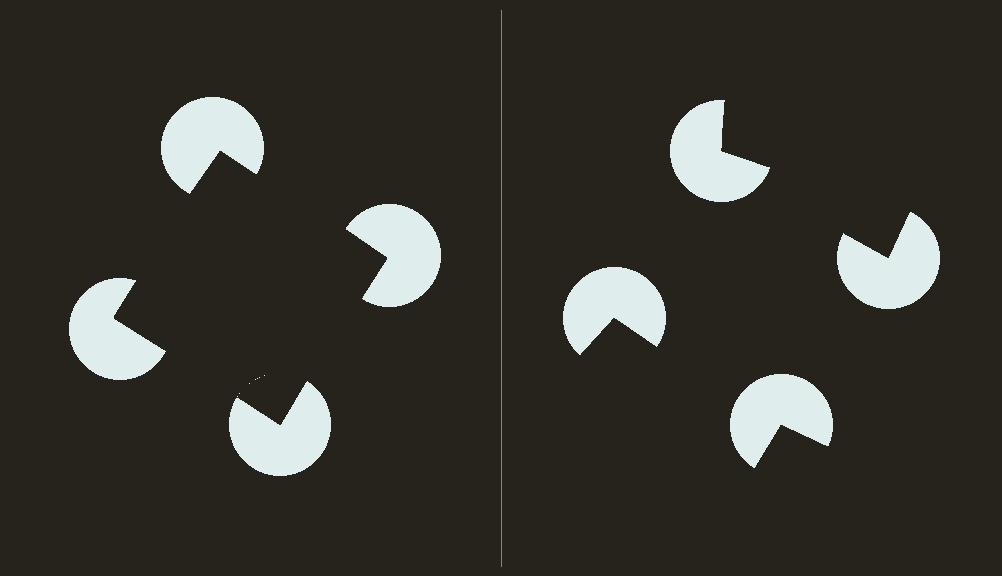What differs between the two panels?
The pac-man discs are positioned identically on both sides; only the wedge orientations differ. On the left they align to a square; on the right they are misaligned.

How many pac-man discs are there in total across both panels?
8 — 4 on each side.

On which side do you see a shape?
An illusory square appears on the left side. On the right side the wedge cuts are rotated, so no coherent shape forms.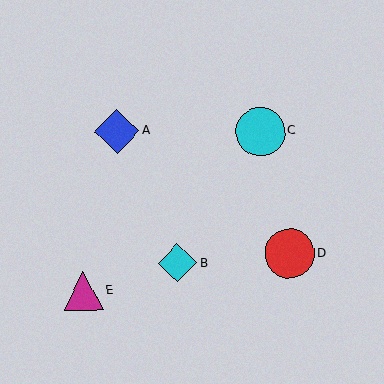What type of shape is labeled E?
Shape E is a magenta triangle.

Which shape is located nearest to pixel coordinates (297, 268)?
The red circle (labeled D) at (289, 254) is nearest to that location.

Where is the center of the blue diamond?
The center of the blue diamond is at (117, 131).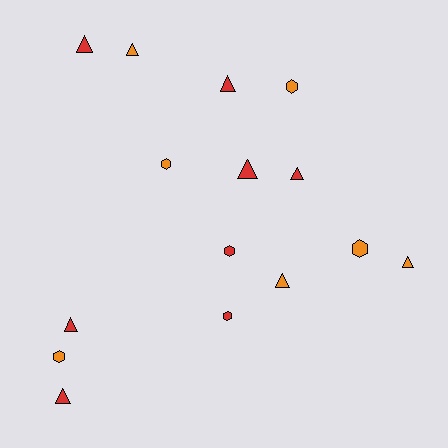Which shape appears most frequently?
Triangle, with 9 objects.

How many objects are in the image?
There are 15 objects.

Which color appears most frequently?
Red, with 8 objects.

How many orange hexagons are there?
There are 4 orange hexagons.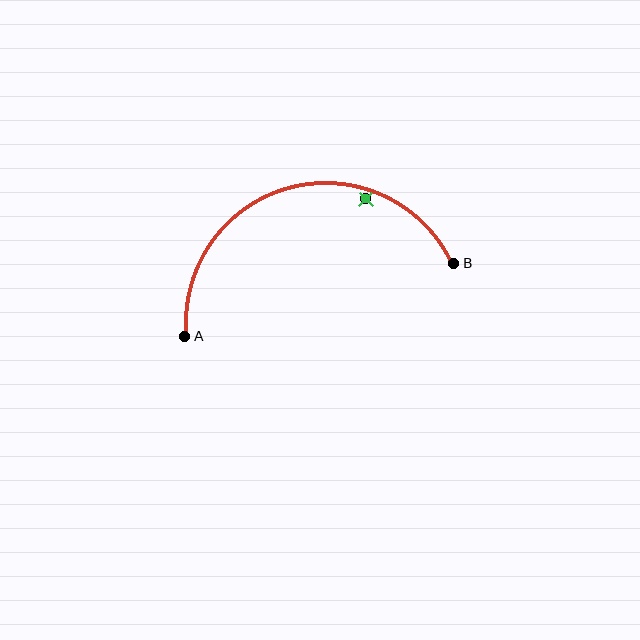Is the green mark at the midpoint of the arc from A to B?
No — the green mark does not lie on the arc at all. It sits slightly inside the curve.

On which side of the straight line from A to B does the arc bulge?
The arc bulges above the straight line connecting A and B.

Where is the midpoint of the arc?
The arc midpoint is the point on the curve farthest from the straight line joining A and B. It sits above that line.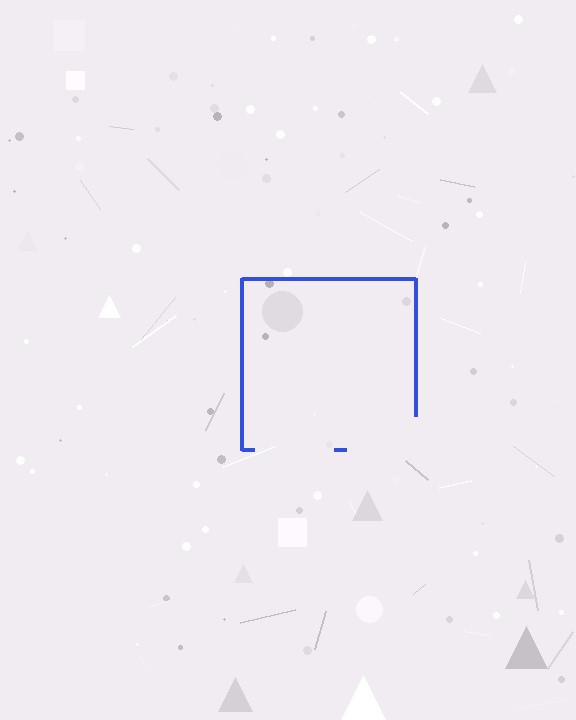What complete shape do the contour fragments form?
The contour fragments form a square.